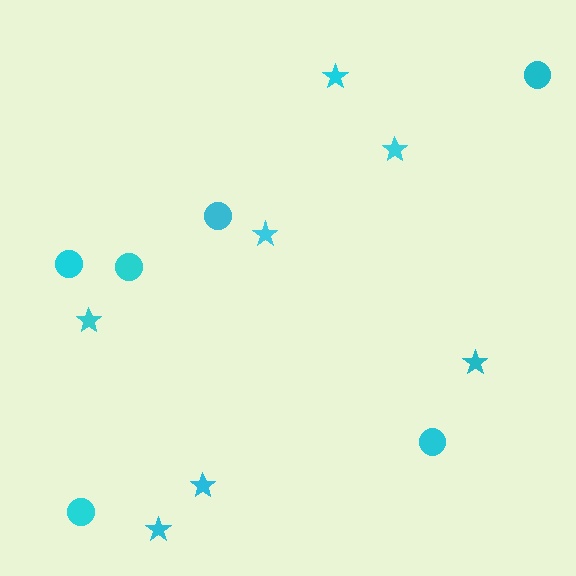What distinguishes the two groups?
There are 2 groups: one group of stars (7) and one group of circles (6).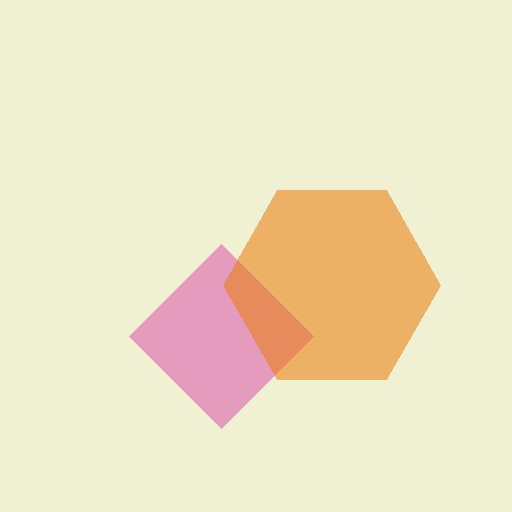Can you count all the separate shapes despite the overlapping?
Yes, there are 2 separate shapes.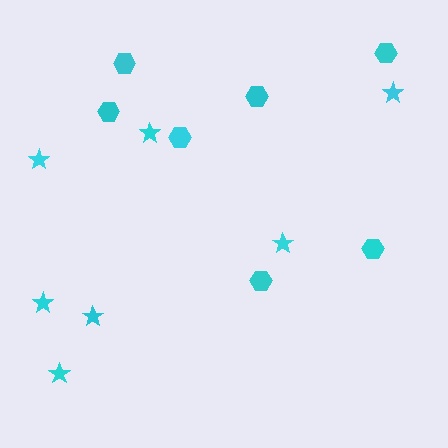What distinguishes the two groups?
There are 2 groups: one group of hexagons (7) and one group of stars (7).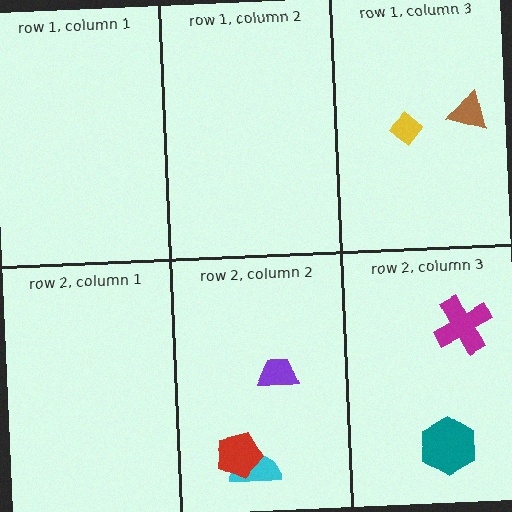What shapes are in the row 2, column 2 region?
The purple trapezoid, the cyan semicircle, the red pentagon.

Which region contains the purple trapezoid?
The row 2, column 2 region.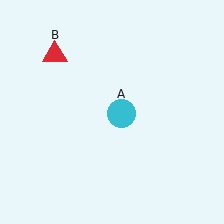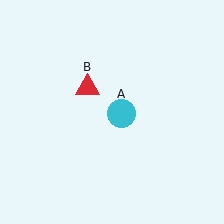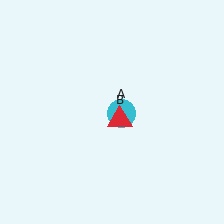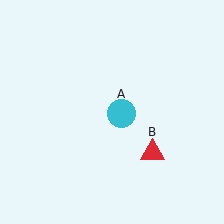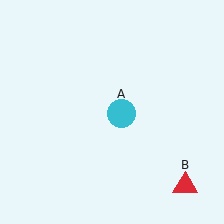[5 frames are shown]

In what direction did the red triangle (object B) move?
The red triangle (object B) moved down and to the right.